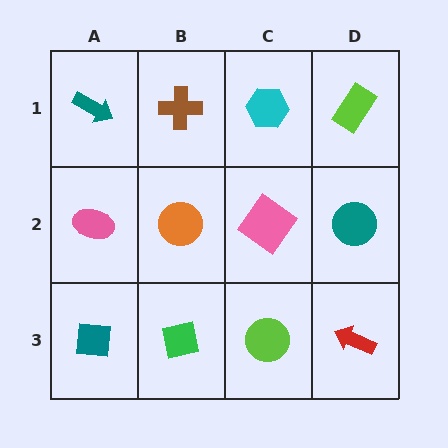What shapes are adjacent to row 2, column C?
A cyan hexagon (row 1, column C), a lime circle (row 3, column C), an orange circle (row 2, column B), a teal circle (row 2, column D).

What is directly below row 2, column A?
A teal square.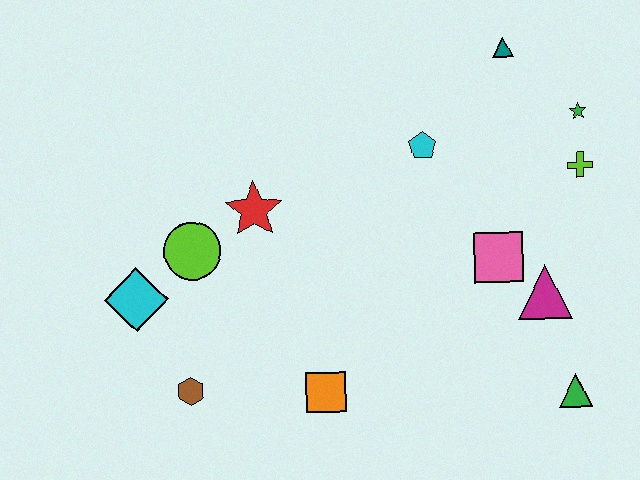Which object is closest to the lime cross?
The green star is closest to the lime cross.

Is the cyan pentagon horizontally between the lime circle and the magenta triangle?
Yes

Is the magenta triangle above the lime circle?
No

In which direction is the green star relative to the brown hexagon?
The green star is to the right of the brown hexagon.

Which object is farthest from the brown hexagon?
The green star is farthest from the brown hexagon.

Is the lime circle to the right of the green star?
No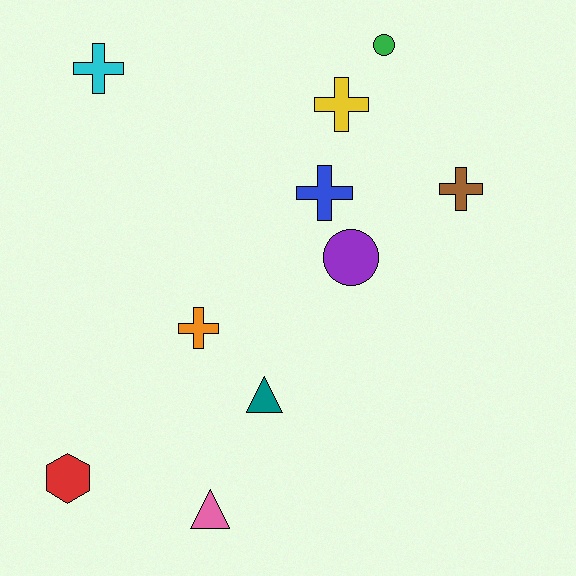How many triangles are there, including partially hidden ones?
There are 2 triangles.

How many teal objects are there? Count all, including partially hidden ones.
There is 1 teal object.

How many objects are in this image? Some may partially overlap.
There are 10 objects.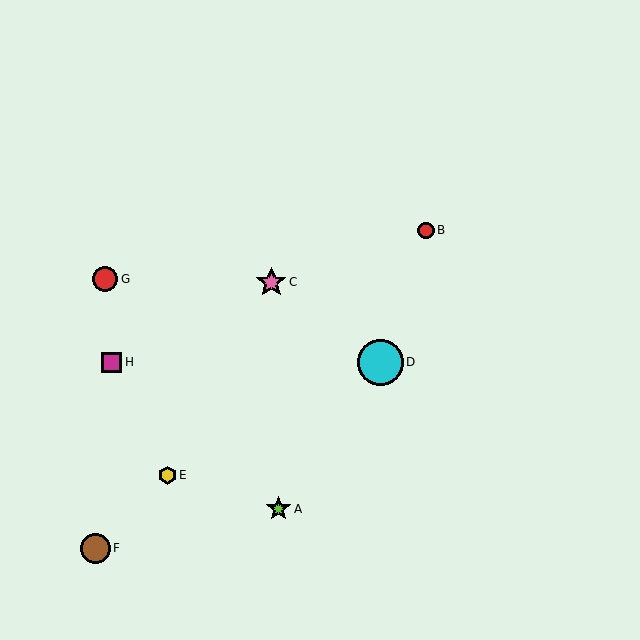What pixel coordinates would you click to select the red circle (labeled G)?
Click at (105, 279) to select the red circle G.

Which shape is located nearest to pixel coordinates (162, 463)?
The yellow hexagon (labeled E) at (167, 475) is nearest to that location.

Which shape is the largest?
The cyan circle (labeled D) is the largest.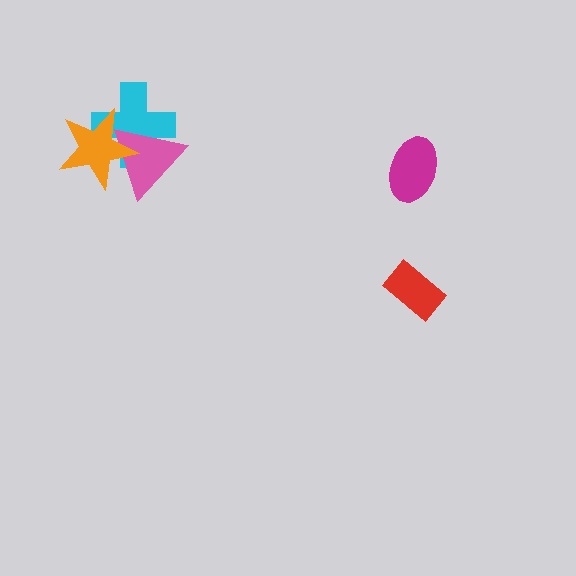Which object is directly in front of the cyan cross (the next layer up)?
The pink triangle is directly in front of the cyan cross.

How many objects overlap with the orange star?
2 objects overlap with the orange star.